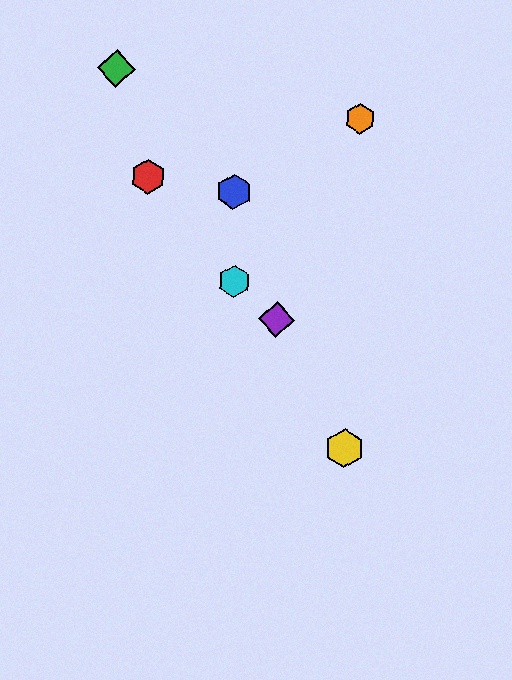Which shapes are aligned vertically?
The yellow hexagon, the orange hexagon are aligned vertically.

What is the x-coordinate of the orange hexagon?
The orange hexagon is at x≈360.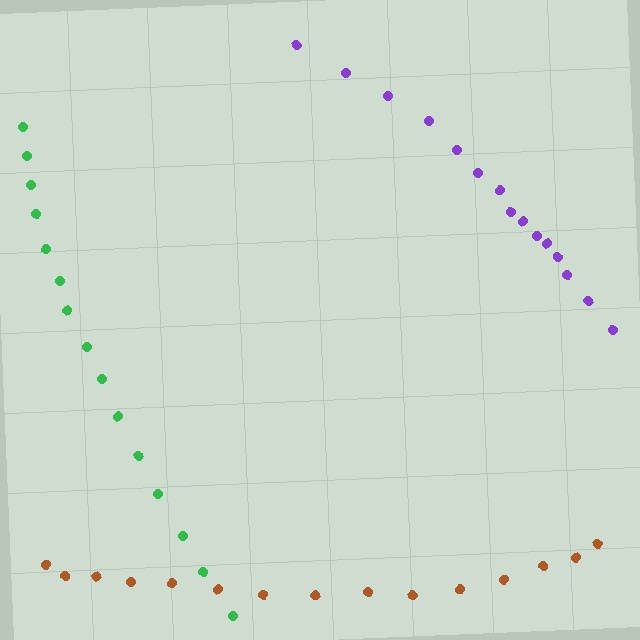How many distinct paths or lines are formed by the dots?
There are 3 distinct paths.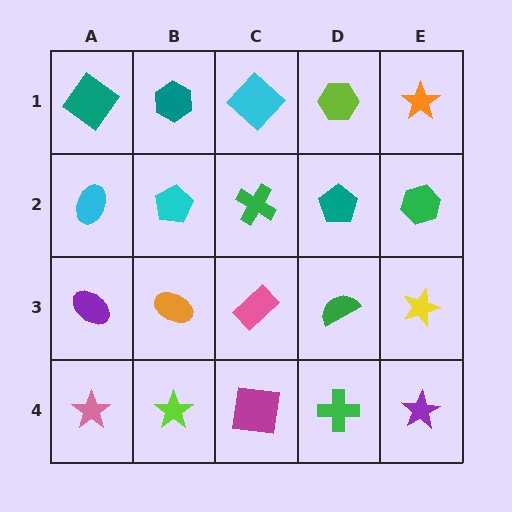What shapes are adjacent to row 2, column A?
A teal diamond (row 1, column A), a purple ellipse (row 3, column A), a cyan pentagon (row 2, column B).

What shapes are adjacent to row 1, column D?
A teal pentagon (row 2, column D), a cyan diamond (row 1, column C), an orange star (row 1, column E).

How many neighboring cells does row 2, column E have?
3.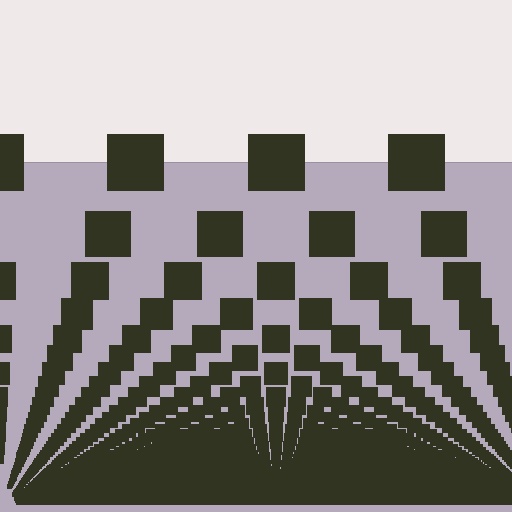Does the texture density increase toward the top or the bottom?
Density increases toward the bottom.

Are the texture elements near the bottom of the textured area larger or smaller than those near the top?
Smaller. The gradient is inverted — elements near the bottom are smaller and denser.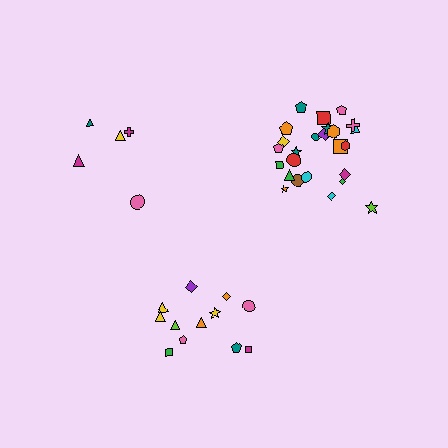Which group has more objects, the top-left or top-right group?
The top-right group.